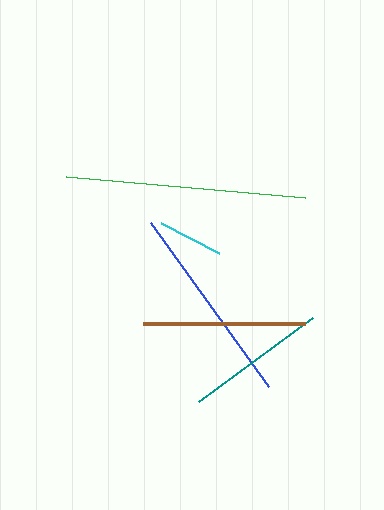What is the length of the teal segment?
The teal segment is approximately 141 pixels long.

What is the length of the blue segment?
The blue segment is approximately 203 pixels long.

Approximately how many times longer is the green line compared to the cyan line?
The green line is approximately 3.7 times the length of the cyan line.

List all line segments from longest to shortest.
From longest to shortest: green, blue, brown, teal, cyan.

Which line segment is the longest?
The green line is the longest at approximately 240 pixels.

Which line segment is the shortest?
The cyan line is the shortest at approximately 66 pixels.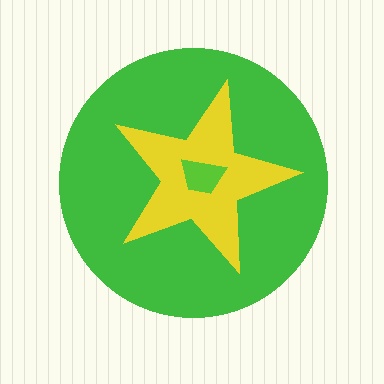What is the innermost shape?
The lime trapezoid.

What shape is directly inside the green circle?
The yellow star.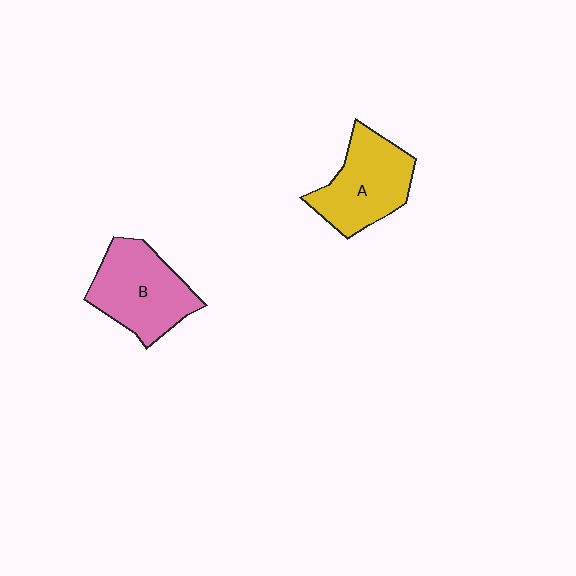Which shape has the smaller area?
Shape A (yellow).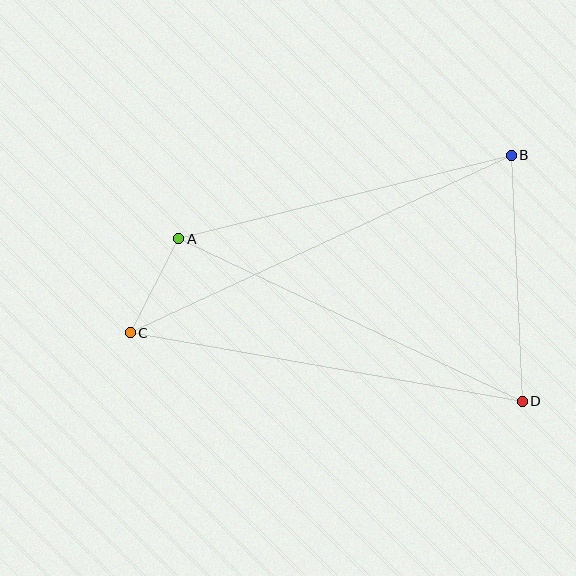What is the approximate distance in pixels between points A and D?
The distance between A and D is approximately 380 pixels.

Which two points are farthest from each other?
Points B and C are farthest from each other.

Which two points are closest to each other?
Points A and C are closest to each other.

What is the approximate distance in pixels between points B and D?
The distance between B and D is approximately 246 pixels.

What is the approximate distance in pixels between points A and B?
The distance between A and B is approximately 343 pixels.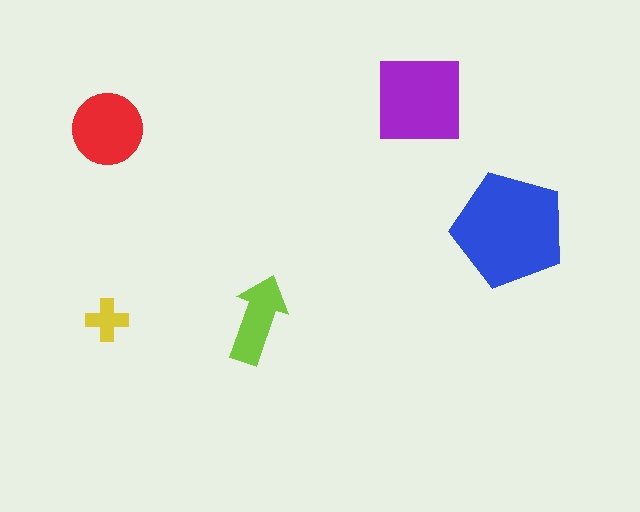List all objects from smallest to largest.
The yellow cross, the lime arrow, the red circle, the purple square, the blue pentagon.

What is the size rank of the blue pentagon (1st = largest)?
1st.